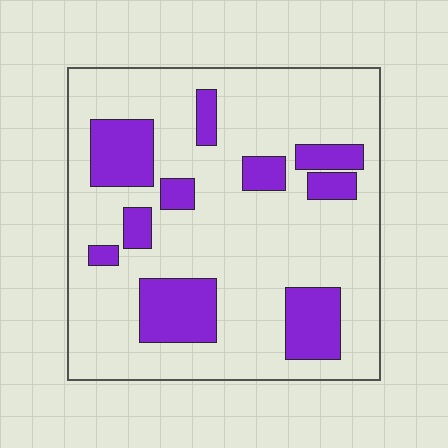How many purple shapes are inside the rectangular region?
10.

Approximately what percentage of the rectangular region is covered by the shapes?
Approximately 25%.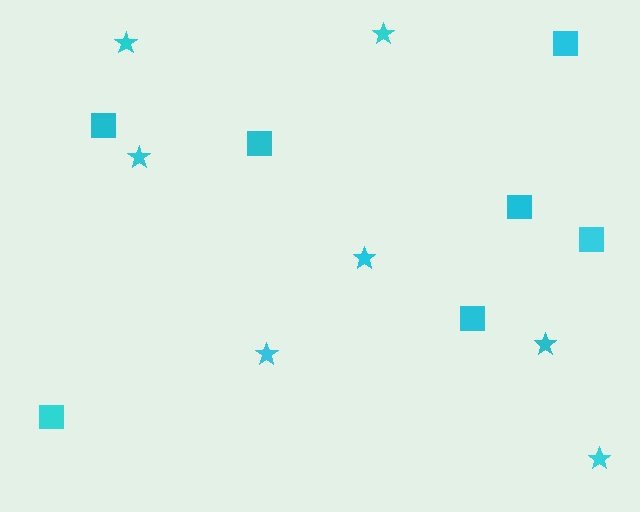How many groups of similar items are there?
There are 2 groups: one group of squares (7) and one group of stars (7).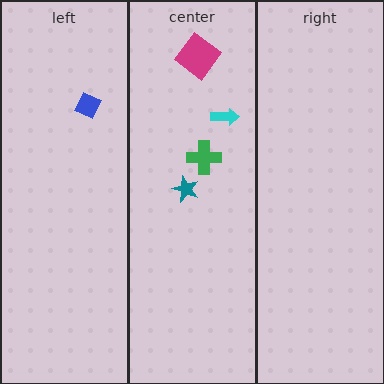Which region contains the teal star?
The center region.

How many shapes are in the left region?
1.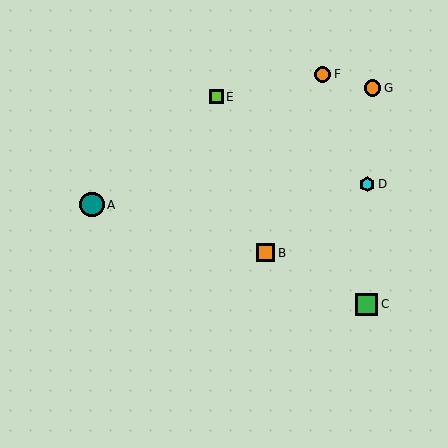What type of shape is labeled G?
Shape G is an orange circle.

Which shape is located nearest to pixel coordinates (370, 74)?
The orange circle (labeled G) at (373, 88) is nearest to that location.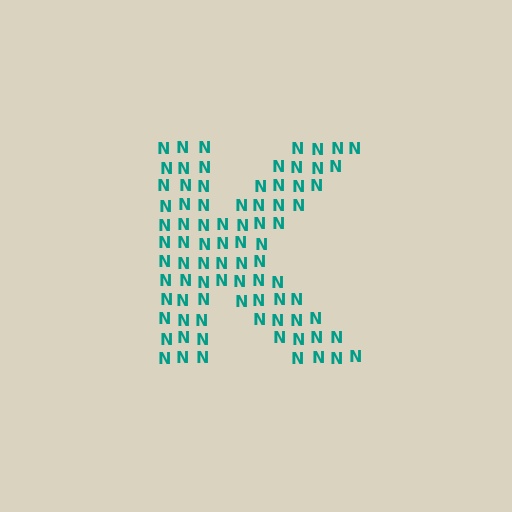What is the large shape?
The large shape is the letter K.